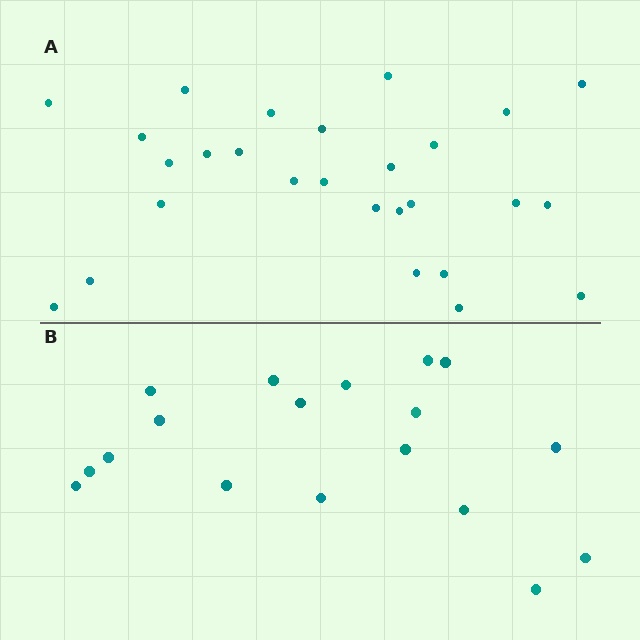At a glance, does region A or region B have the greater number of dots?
Region A (the top region) has more dots.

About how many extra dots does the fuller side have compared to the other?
Region A has roughly 8 or so more dots than region B.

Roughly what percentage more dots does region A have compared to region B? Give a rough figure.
About 50% more.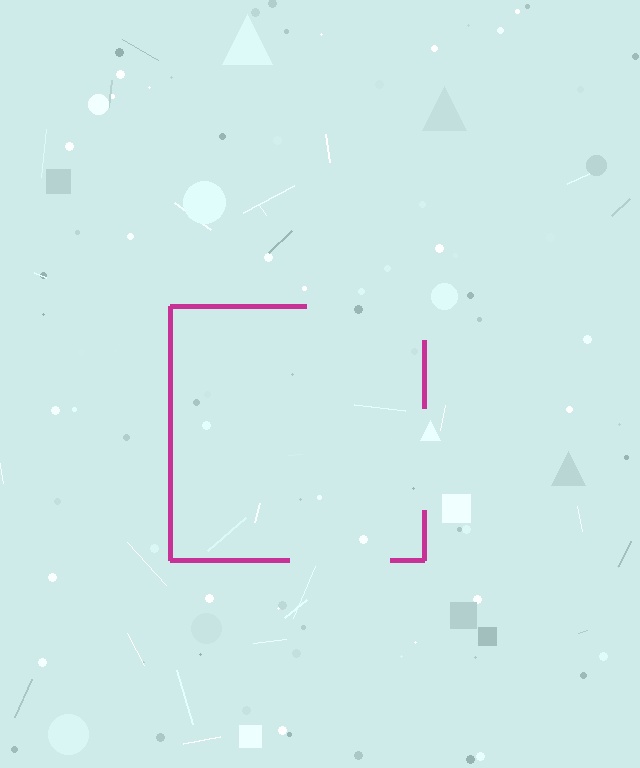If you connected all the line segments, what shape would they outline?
They would outline a square.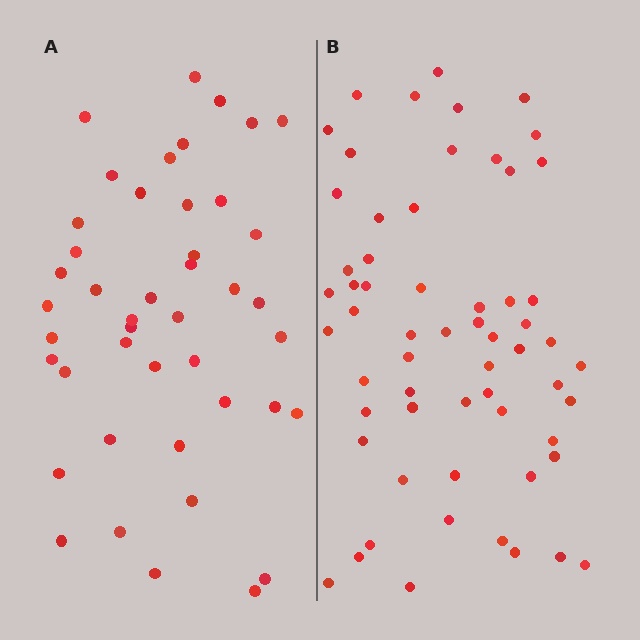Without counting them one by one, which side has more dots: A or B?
Region B (the right region) has more dots.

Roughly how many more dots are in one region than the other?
Region B has approximately 15 more dots than region A.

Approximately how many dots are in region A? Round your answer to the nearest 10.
About 40 dots. (The exact count is 44, which rounds to 40.)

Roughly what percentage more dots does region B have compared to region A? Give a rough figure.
About 35% more.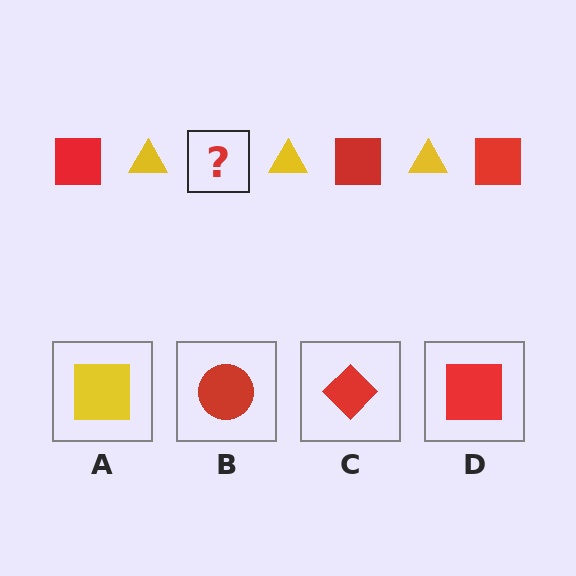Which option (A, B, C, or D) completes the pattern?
D.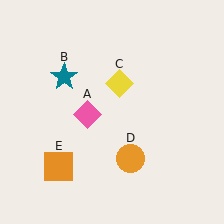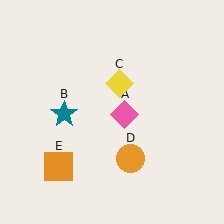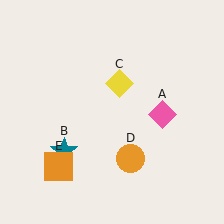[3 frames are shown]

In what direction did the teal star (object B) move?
The teal star (object B) moved down.